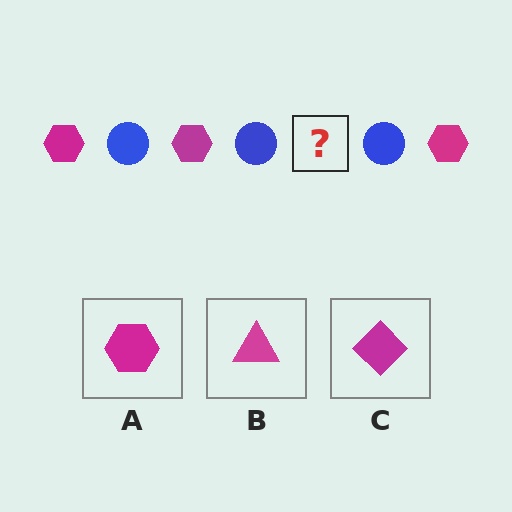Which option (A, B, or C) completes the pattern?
A.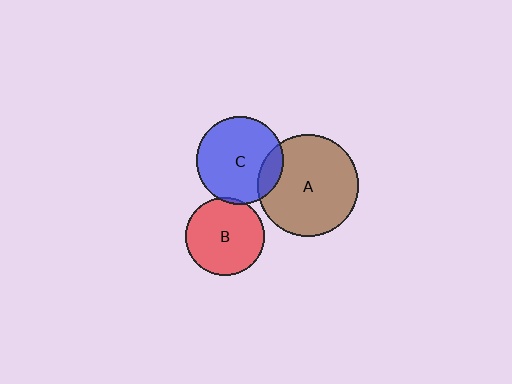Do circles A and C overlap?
Yes.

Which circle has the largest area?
Circle A (brown).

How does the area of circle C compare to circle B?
Approximately 1.3 times.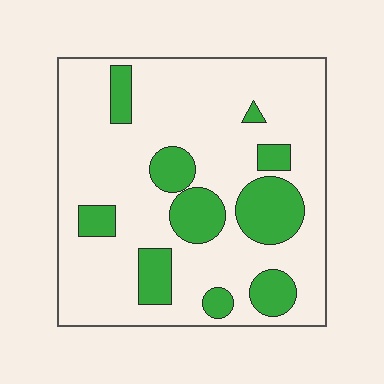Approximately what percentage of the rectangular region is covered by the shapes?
Approximately 20%.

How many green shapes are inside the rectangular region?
10.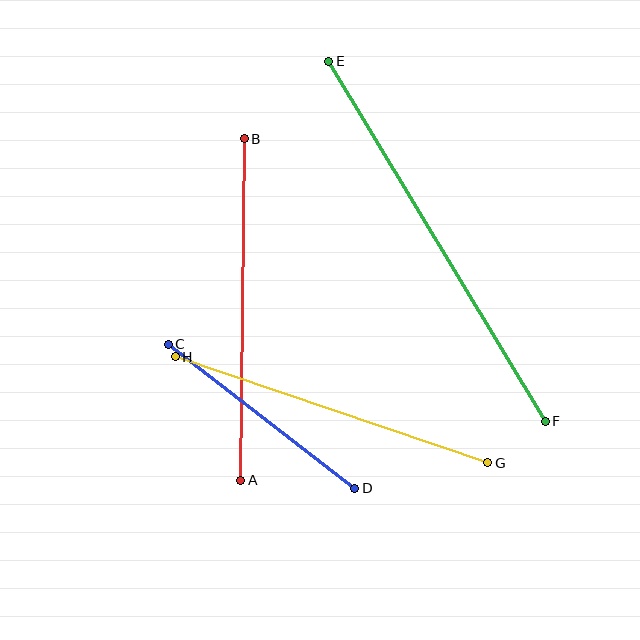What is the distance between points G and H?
The distance is approximately 330 pixels.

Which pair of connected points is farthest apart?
Points E and F are farthest apart.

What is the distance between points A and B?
The distance is approximately 341 pixels.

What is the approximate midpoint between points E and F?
The midpoint is at approximately (437, 241) pixels.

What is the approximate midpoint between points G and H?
The midpoint is at approximately (332, 410) pixels.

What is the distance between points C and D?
The distance is approximately 236 pixels.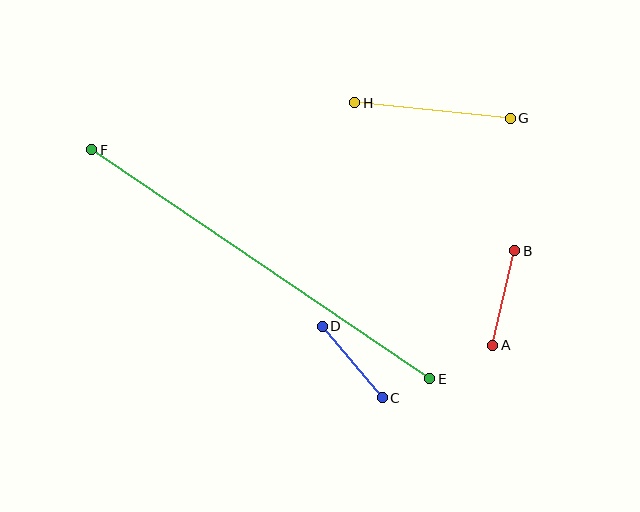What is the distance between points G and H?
The distance is approximately 156 pixels.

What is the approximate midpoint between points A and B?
The midpoint is at approximately (504, 298) pixels.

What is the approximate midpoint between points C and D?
The midpoint is at approximately (352, 362) pixels.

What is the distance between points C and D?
The distance is approximately 93 pixels.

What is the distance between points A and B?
The distance is approximately 97 pixels.